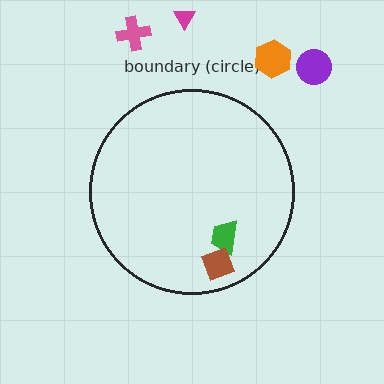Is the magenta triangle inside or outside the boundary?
Outside.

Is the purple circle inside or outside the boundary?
Outside.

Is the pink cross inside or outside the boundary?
Outside.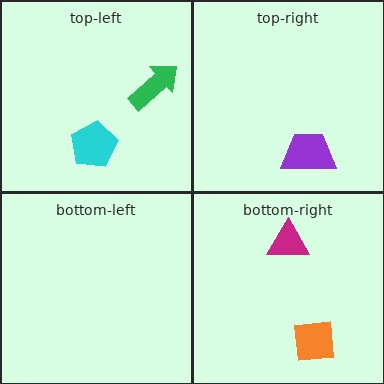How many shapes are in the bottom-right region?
2.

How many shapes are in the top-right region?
1.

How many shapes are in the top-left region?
2.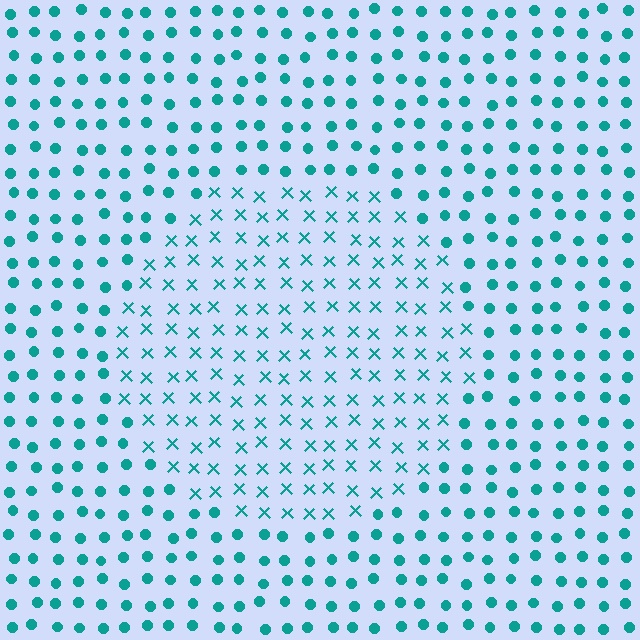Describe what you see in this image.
The image is filled with small teal elements arranged in a uniform grid. A circle-shaped region contains X marks, while the surrounding area contains circles. The boundary is defined purely by the change in element shape.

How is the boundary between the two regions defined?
The boundary is defined by a change in element shape: X marks inside vs. circles outside. All elements share the same color and spacing.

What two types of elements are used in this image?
The image uses X marks inside the circle region and circles outside it.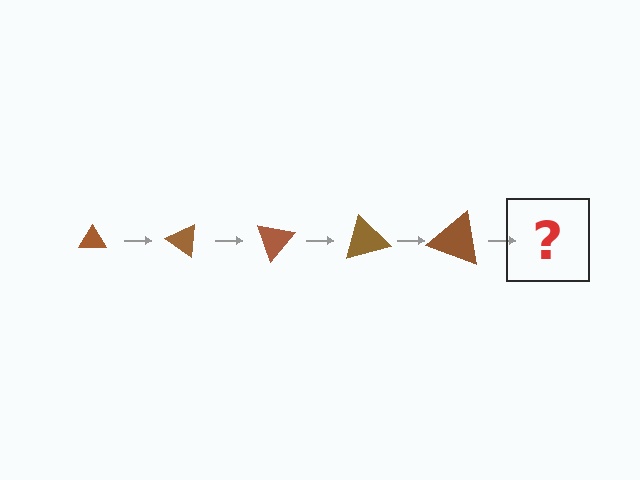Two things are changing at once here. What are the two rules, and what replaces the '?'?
The two rules are that the triangle grows larger each step and it rotates 35 degrees each step. The '?' should be a triangle, larger than the previous one and rotated 175 degrees from the start.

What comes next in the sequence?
The next element should be a triangle, larger than the previous one and rotated 175 degrees from the start.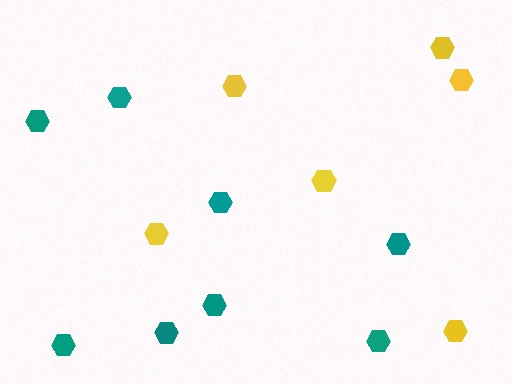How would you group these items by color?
There are 2 groups: one group of teal hexagons (8) and one group of yellow hexagons (6).